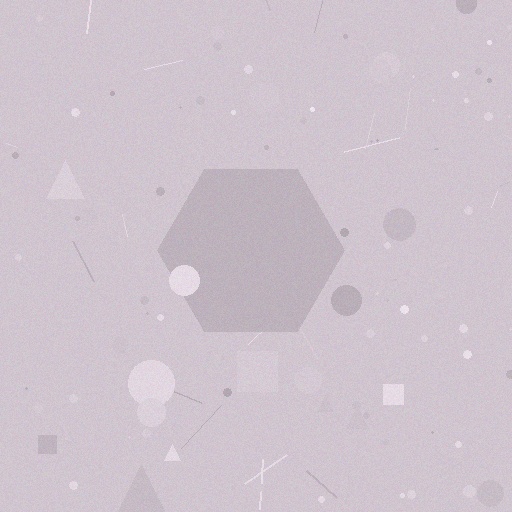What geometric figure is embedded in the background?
A hexagon is embedded in the background.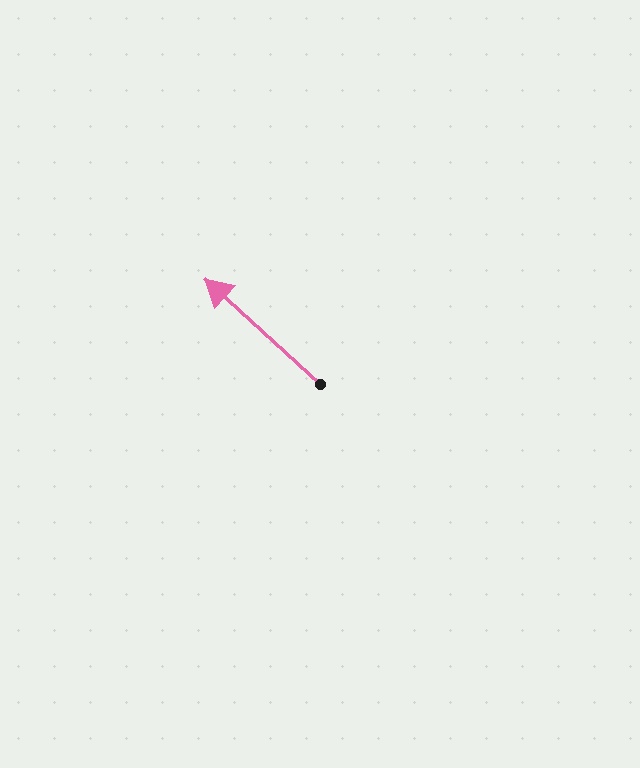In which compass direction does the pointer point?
Northwest.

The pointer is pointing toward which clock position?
Roughly 10 o'clock.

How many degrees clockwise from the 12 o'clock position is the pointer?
Approximately 312 degrees.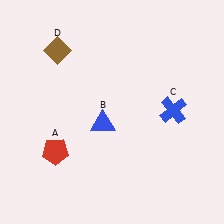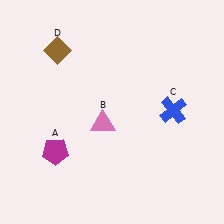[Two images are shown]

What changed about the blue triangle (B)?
In Image 1, B is blue. In Image 2, it changed to pink.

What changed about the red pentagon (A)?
In Image 1, A is red. In Image 2, it changed to magenta.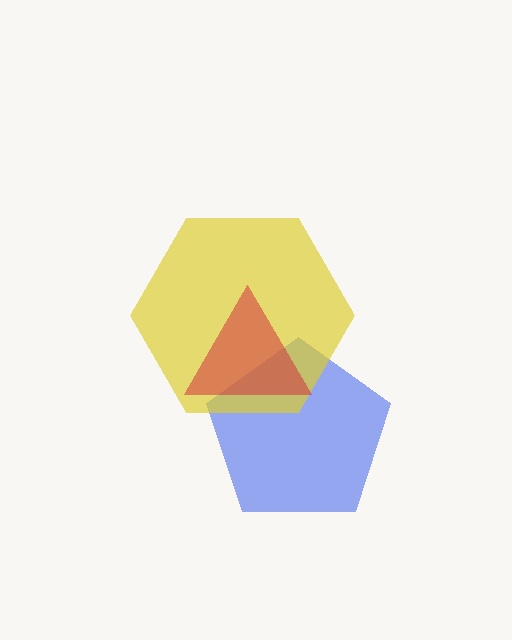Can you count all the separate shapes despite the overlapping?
Yes, there are 3 separate shapes.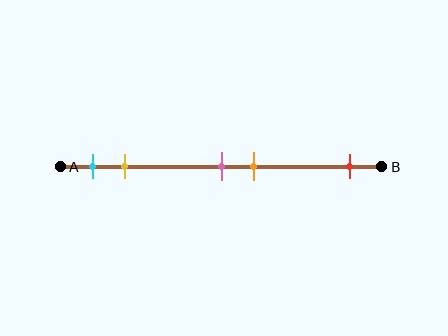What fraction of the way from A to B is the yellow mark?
The yellow mark is approximately 20% (0.2) of the way from A to B.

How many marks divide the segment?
There are 5 marks dividing the segment.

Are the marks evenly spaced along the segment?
No, the marks are not evenly spaced.